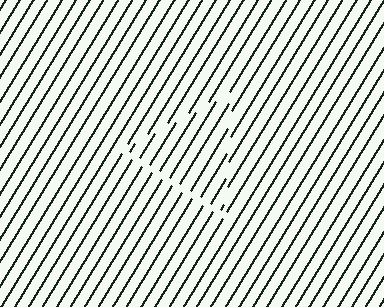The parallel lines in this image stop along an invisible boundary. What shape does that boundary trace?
An illusory triangle. The interior of the shape contains the same grating, shifted by half a period — the contour is defined by the phase discontinuity where line-ends from the inner and outer gratings abut.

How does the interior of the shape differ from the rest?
The interior of the shape contains the same grating, shifted by half a period — the contour is defined by the phase discontinuity where line-ends from the inner and outer gratings abut.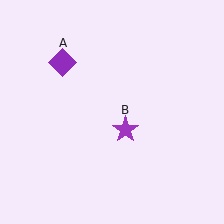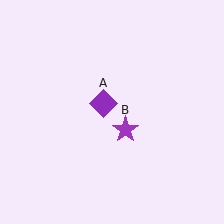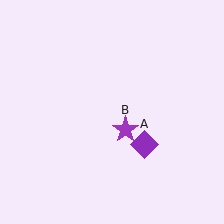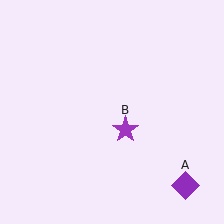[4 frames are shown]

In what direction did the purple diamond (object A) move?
The purple diamond (object A) moved down and to the right.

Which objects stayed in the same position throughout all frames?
Purple star (object B) remained stationary.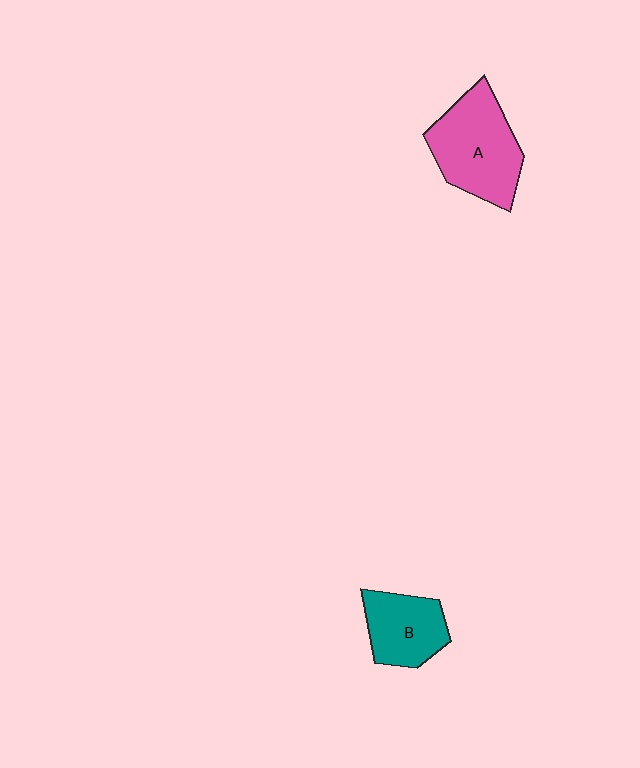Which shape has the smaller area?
Shape B (teal).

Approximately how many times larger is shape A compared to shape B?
Approximately 1.5 times.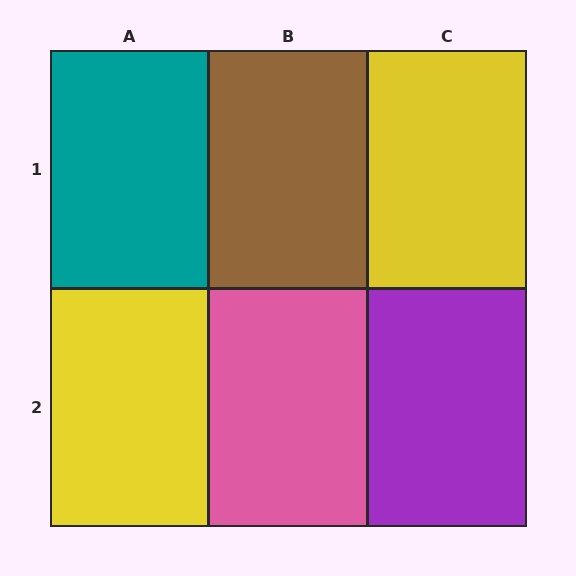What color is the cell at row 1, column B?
Brown.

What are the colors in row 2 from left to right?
Yellow, pink, purple.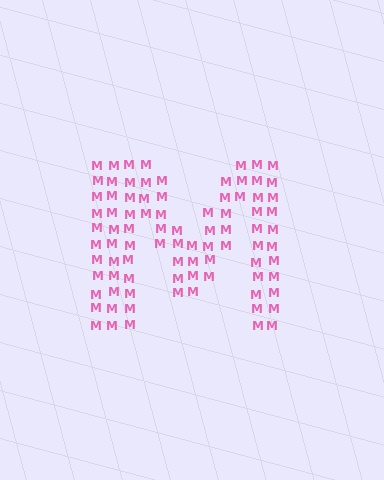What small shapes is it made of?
It is made of small letter M's.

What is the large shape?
The large shape is the letter M.